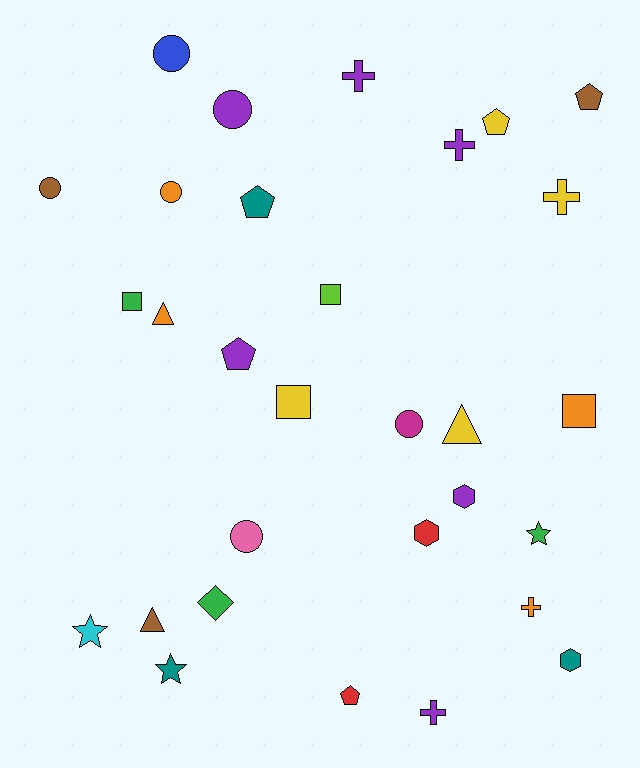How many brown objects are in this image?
There are 3 brown objects.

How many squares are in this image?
There are 4 squares.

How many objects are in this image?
There are 30 objects.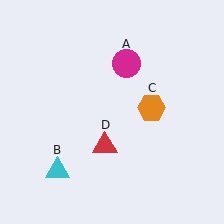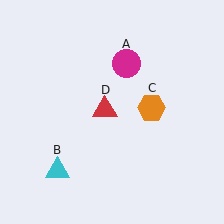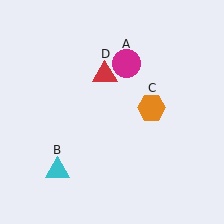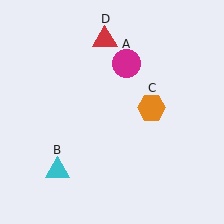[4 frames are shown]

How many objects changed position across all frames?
1 object changed position: red triangle (object D).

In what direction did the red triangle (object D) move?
The red triangle (object D) moved up.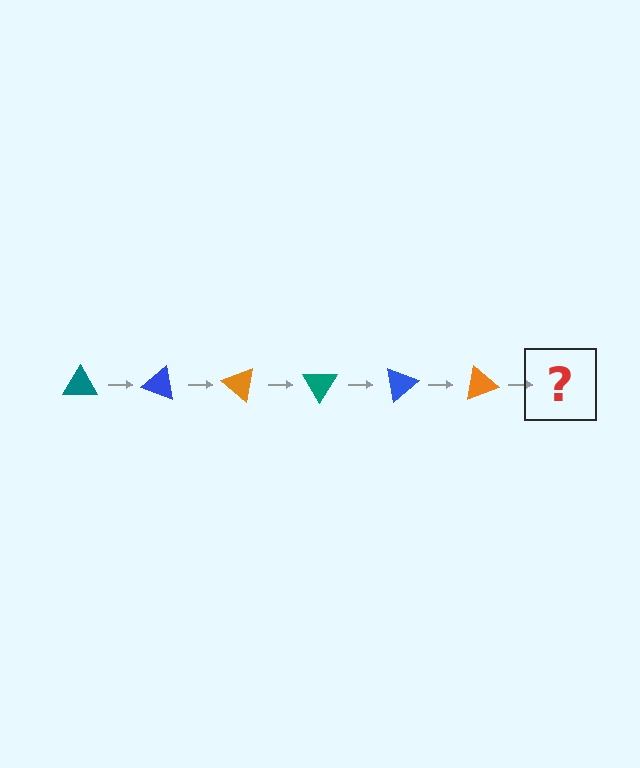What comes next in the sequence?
The next element should be a teal triangle, rotated 120 degrees from the start.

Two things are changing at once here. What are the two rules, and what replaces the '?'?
The two rules are that it rotates 20 degrees each step and the color cycles through teal, blue, and orange. The '?' should be a teal triangle, rotated 120 degrees from the start.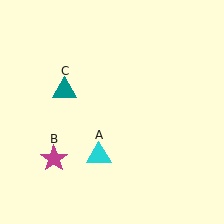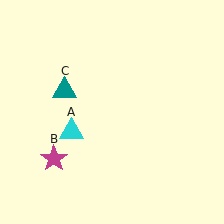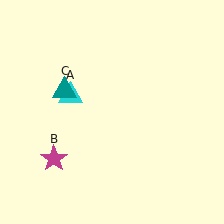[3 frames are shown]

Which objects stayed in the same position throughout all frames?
Magenta star (object B) and teal triangle (object C) remained stationary.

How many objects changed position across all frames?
1 object changed position: cyan triangle (object A).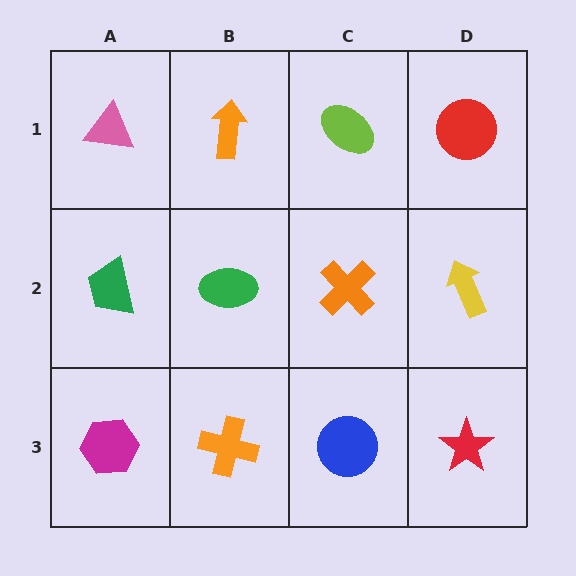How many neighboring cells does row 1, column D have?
2.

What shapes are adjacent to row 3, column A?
A green trapezoid (row 2, column A), an orange cross (row 3, column B).